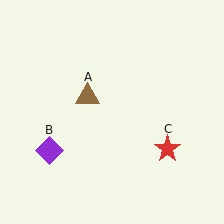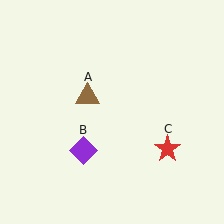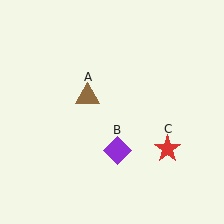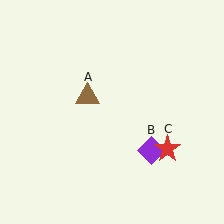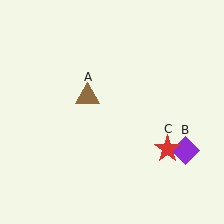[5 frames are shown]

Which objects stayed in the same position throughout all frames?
Brown triangle (object A) and red star (object C) remained stationary.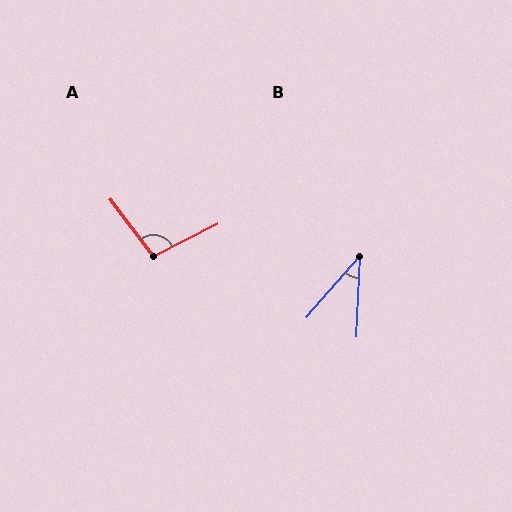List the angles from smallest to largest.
B (38°), A (100°).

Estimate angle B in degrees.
Approximately 38 degrees.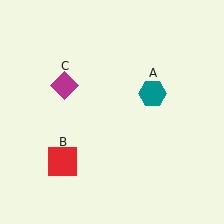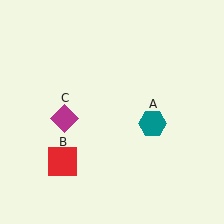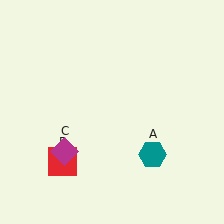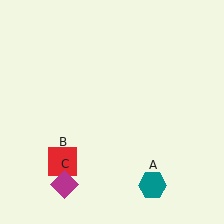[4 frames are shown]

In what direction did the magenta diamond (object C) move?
The magenta diamond (object C) moved down.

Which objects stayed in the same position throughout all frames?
Red square (object B) remained stationary.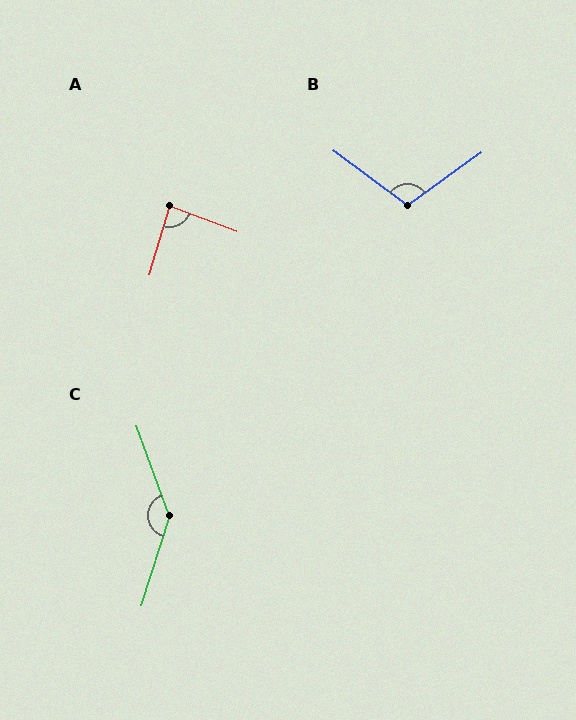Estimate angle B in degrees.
Approximately 108 degrees.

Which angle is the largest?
C, at approximately 143 degrees.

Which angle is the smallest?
A, at approximately 86 degrees.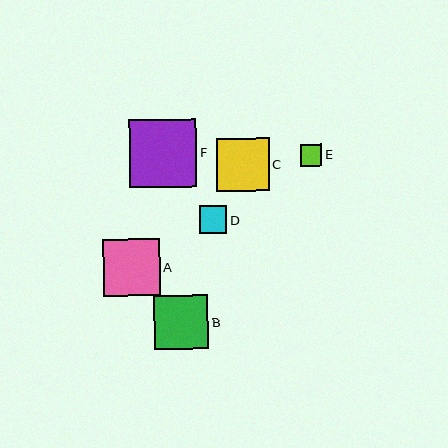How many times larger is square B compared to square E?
Square B is approximately 2.5 times the size of square E.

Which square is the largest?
Square F is the largest with a size of approximately 68 pixels.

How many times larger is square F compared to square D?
Square F is approximately 2.5 times the size of square D.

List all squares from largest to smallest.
From largest to smallest: F, A, B, C, D, E.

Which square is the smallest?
Square E is the smallest with a size of approximately 21 pixels.